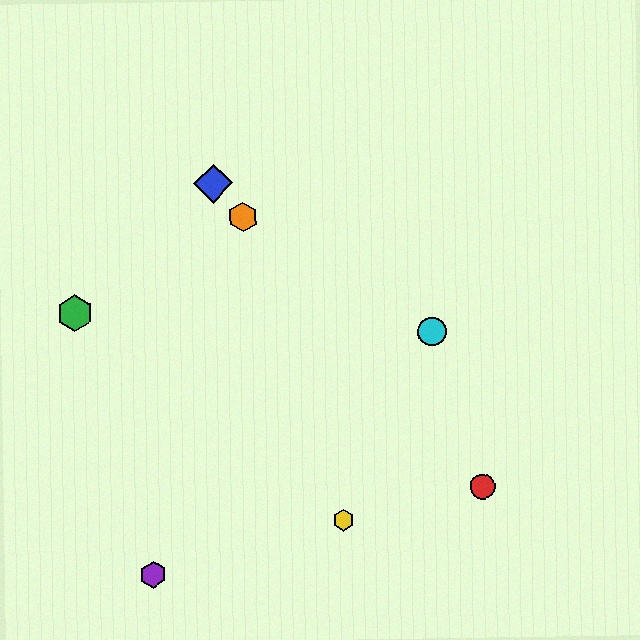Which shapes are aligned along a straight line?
The red circle, the blue diamond, the orange hexagon are aligned along a straight line.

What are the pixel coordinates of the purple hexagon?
The purple hexagon is at (153, 575).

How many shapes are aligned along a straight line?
3 shapes (the red circle, the blue diamond, the orange hexagon) are aligned along a straight line.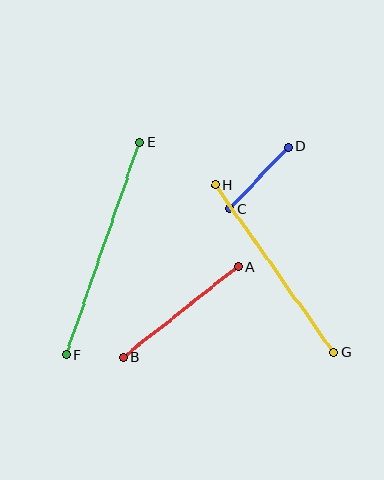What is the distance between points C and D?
The distance is approximately 85 pixels.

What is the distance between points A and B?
The distance is approximately 146 pixels.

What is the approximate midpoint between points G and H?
The midpoint is at approximately (274, 269) pixels.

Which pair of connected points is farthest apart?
Points E and F are farthest apart.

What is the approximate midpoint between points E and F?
The midpoint is at approximately (103, 249) pixels.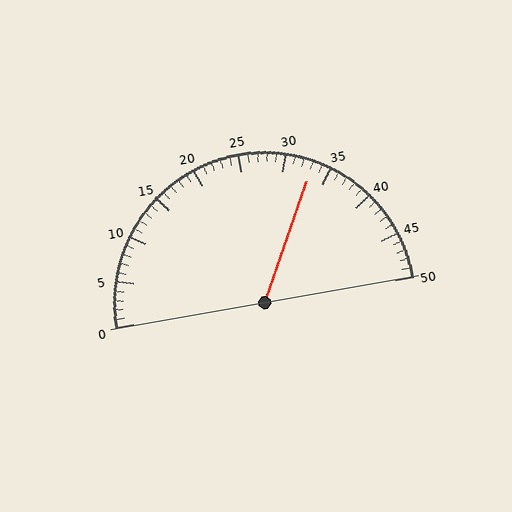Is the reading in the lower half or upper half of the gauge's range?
The reading is in the upper half of the range (0 to 50).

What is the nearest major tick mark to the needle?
The nearest major tick mark is 35.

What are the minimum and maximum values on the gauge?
The gauge ranges from 0 to 50.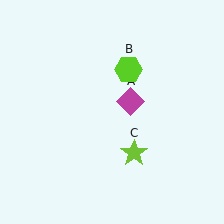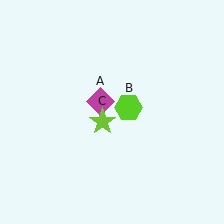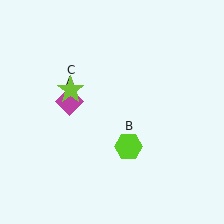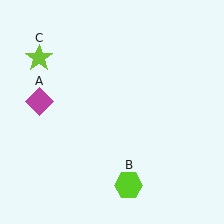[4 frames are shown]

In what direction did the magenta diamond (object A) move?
The magenta diamond (object A) moved left.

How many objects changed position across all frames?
3 objects changed position: magenta diamond (object A), lime hexagon (object B), lime star (object C).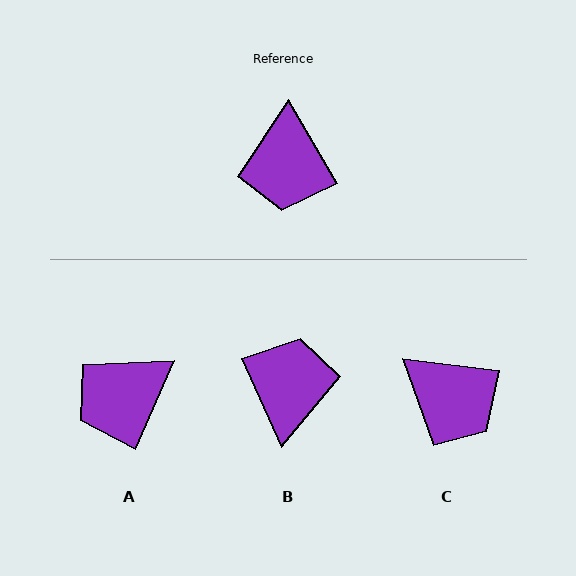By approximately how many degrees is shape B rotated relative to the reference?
Approximately 174 degrees counter-clockwise.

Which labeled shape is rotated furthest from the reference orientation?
B, about 174 degrees away.